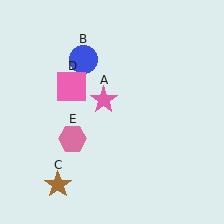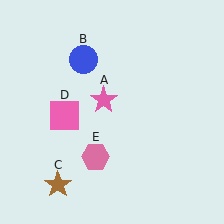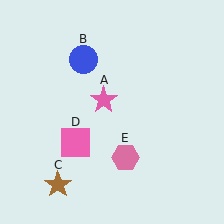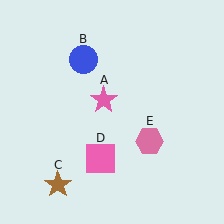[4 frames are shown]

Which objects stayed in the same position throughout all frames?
Pink star (object A) and blue circle (object B) and brown star (object C) remained stationary.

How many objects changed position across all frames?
2 objects changed position: pink square (object D), pink hexagon (object E).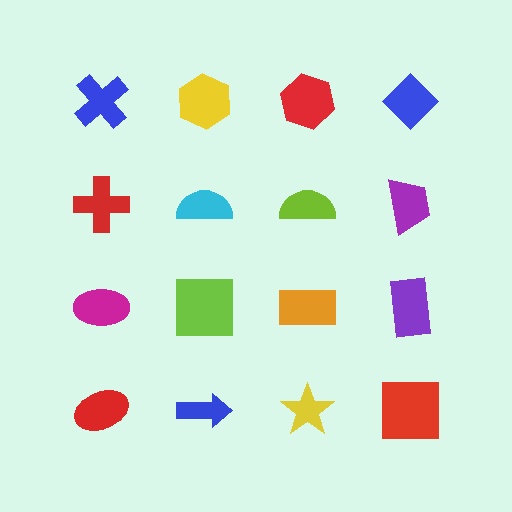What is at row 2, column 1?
A red cross.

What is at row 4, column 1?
A red ellipse.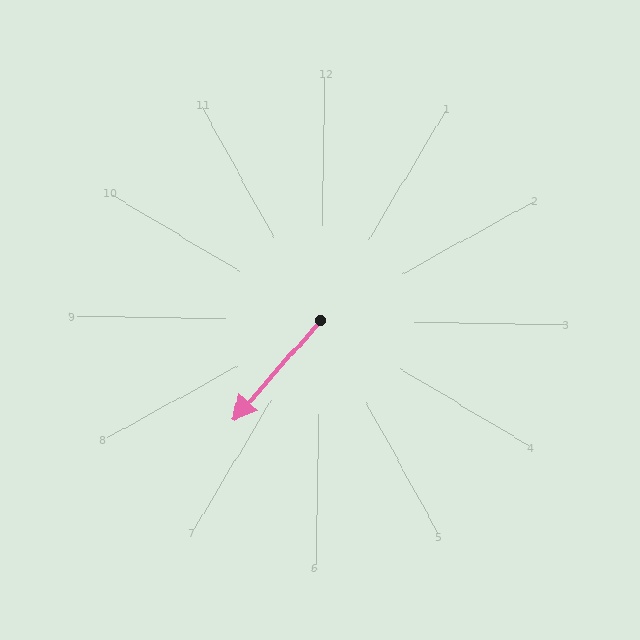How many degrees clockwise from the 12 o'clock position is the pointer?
Approximately 220 degrees.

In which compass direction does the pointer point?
Southwest.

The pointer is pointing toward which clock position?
Roughly 7 o'clock.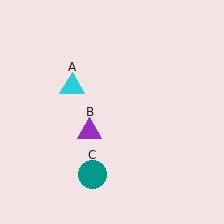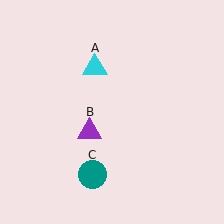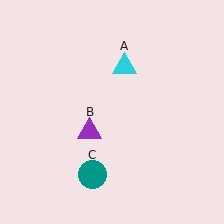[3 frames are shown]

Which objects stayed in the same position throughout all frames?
Purple triangle (object B) and teal circle (object C) remained stationary.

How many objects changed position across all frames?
1 object changed position: cyan triangle (object A).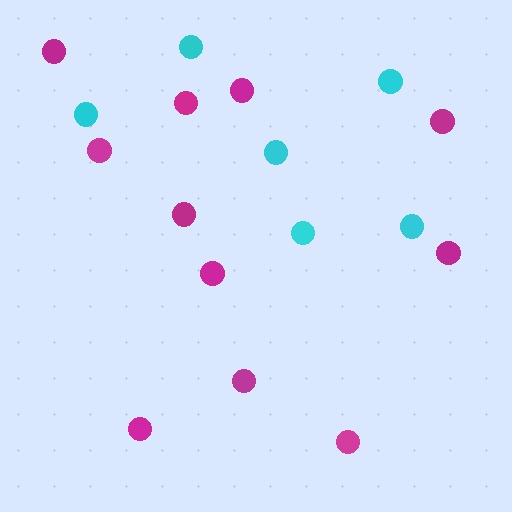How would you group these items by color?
There are 2 groups: one group of cyan circles (6) and one group of magenta circles (11).